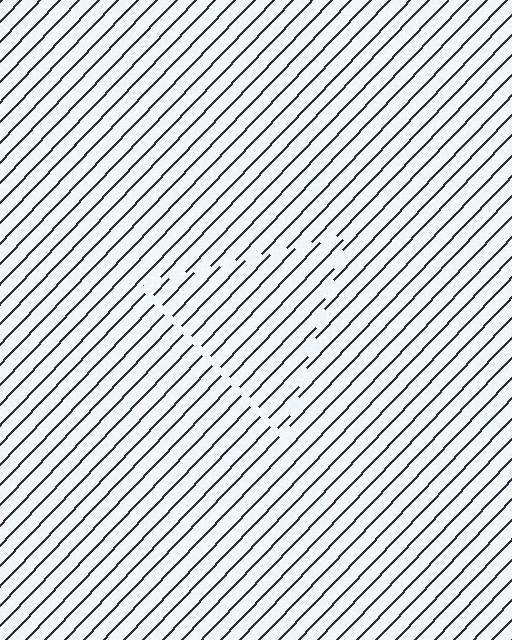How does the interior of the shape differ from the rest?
The interior of the shape contains the same grating, shifted by half a period — the contour is defined by the phase discontinuity where line-ends from the inner and outer gratings abut.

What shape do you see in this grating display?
An illusory triangle. The interior of the shape contains the same grating, shifted by half a period — the contour is defined by the phase discontinuity where line-ends from the inner and outer gratings abut.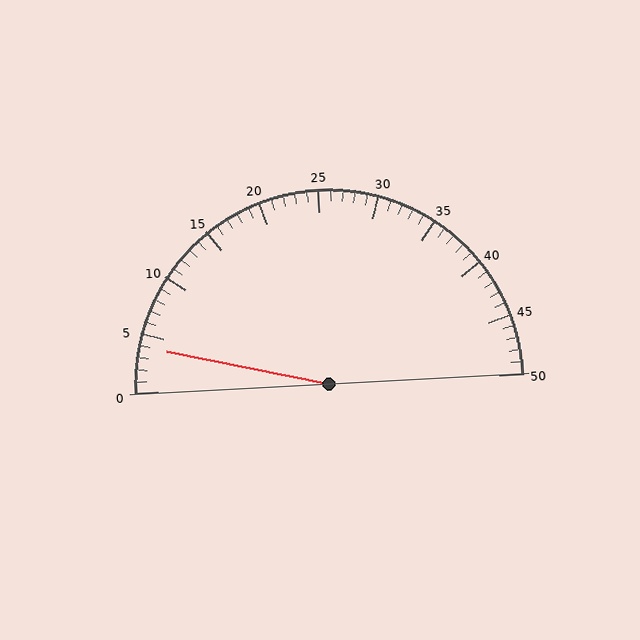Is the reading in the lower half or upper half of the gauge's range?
The reading is in the lower half of the range (0 to 50).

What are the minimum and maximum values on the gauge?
The gauge ranges from 0 to 50.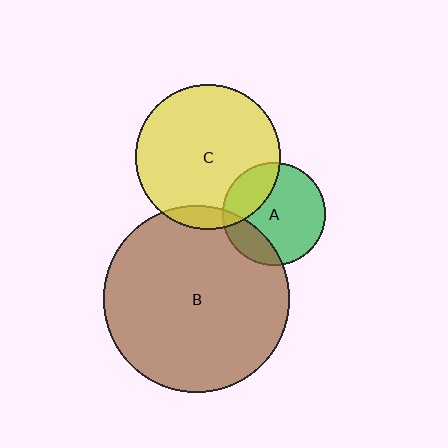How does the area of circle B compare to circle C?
Approximately 1.7 times.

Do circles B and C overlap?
Yes.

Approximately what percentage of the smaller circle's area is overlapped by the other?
Approximately 10%.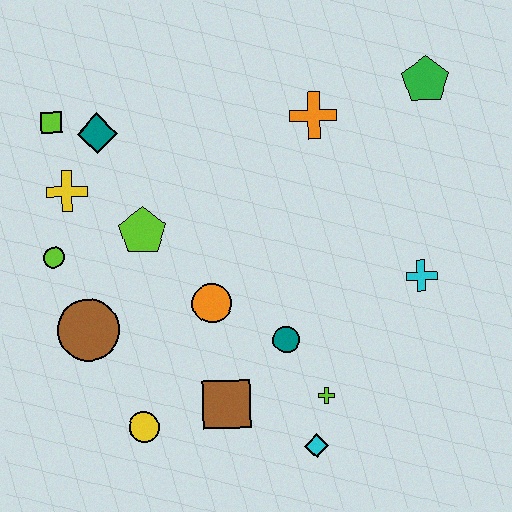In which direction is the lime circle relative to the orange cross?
The lime circle is to the left of the orange cross.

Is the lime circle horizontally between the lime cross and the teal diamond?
No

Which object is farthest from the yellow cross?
The green pentagon is farthest from the yellow cross.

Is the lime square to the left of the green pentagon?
Yes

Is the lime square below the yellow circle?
No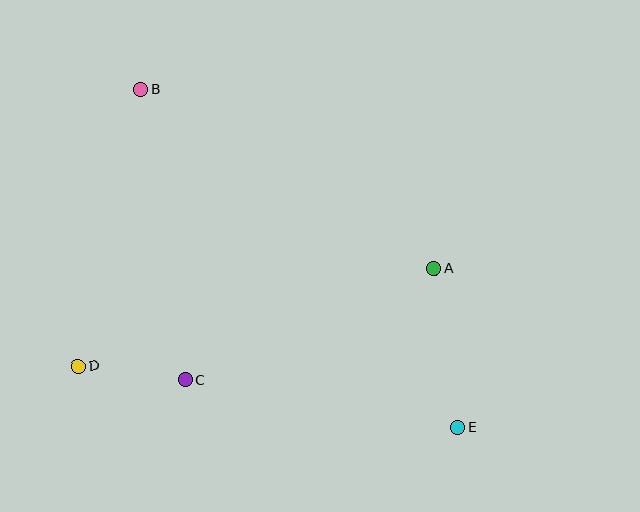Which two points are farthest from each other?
Points B and E are farthest from each other.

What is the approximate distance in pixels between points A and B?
The distance between A and B is approximately 344 pixels.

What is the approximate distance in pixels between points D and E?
The distance between D and E is approximately 384 pixels.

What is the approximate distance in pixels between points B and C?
The distance between B and C is approximately 294 pixels.